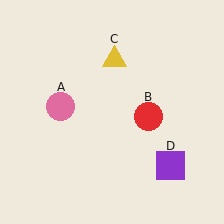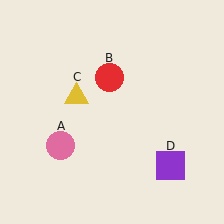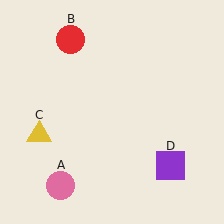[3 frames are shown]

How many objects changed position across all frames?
3 objects changed position: pink circle (object A), red circle (object B), yellow triangle (object C).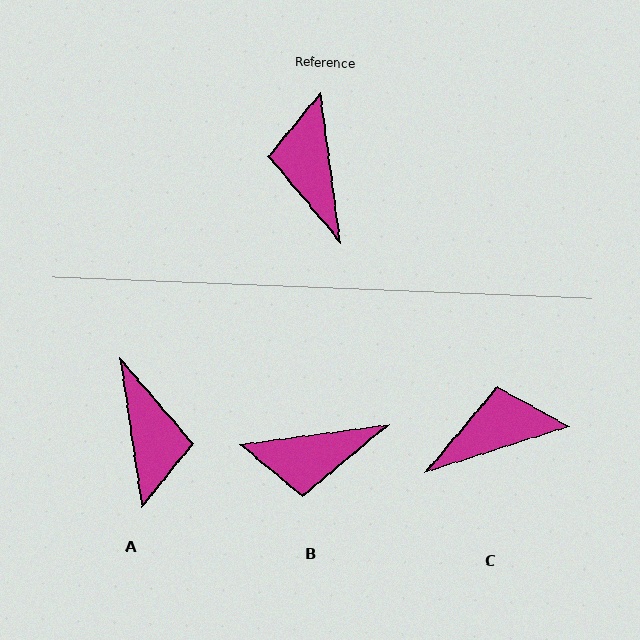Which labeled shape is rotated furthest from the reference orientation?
A, about 179 degrees away.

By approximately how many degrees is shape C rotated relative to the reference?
Approximately 80 degrees clockwise.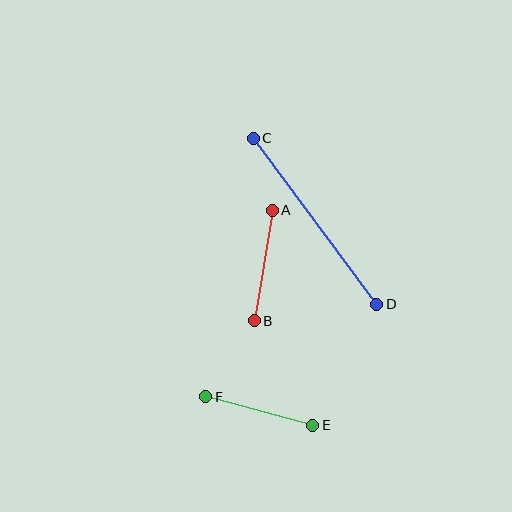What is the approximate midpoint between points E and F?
The midpoint is at approximately (259, 411) pixels.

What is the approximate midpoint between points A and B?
The midpoint is at approximately (263, 265) pixels.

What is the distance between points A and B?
The distance is approximately 112 pixels.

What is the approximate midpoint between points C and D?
The midpoint is at approximately (315, 221) pixels.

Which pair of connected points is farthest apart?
Points C and D are farthest apart.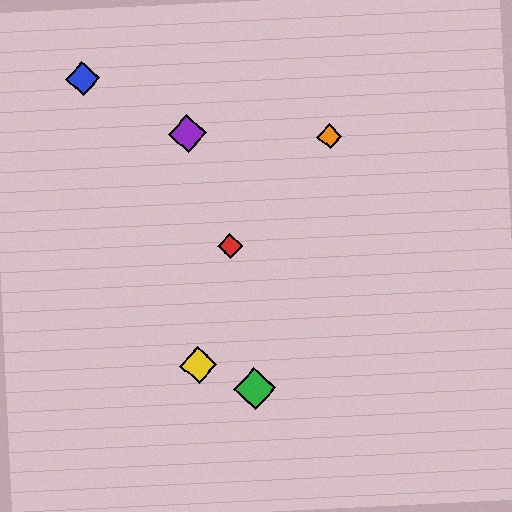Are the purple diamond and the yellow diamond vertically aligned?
Yes, both are at x≈187.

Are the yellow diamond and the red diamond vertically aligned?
No, the yellow diamond is at x≈199 and the red diamond is at x≈230.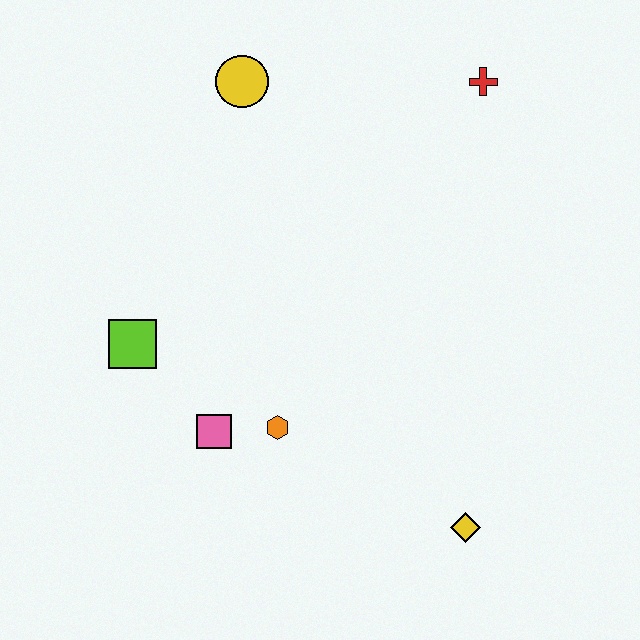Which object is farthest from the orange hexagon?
The red cross is farthest from the orange hexagon.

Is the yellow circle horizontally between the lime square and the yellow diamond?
Yes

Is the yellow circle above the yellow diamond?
Yes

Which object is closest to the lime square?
The pink square is closest to the lime square.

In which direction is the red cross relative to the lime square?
The red cross is to the right of the lime square.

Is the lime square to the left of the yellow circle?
Yes